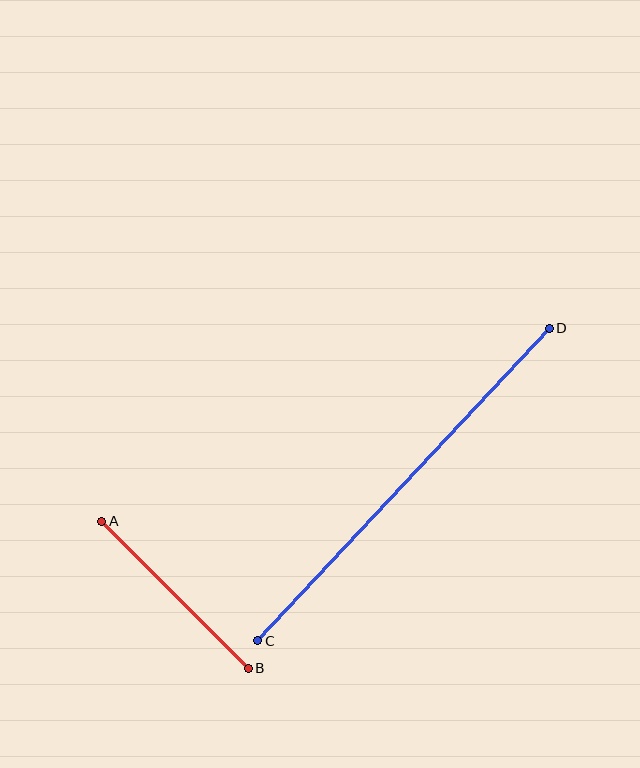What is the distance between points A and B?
The distance is approximately 207 pixels.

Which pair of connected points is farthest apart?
Points C and D are farthest apart.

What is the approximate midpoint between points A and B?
The midpoint is at approximately (175, 595) pixels.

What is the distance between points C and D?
The distance is approximately 428 pixels.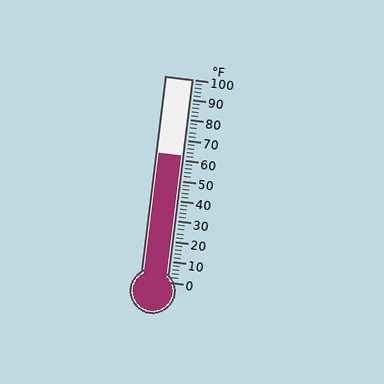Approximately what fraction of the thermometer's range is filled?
The thermometer is filled to approximately 60% of its range.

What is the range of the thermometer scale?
The thermometer scale ranges from 0°F to 100°F.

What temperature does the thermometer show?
The thermometer shows approximately 62°F.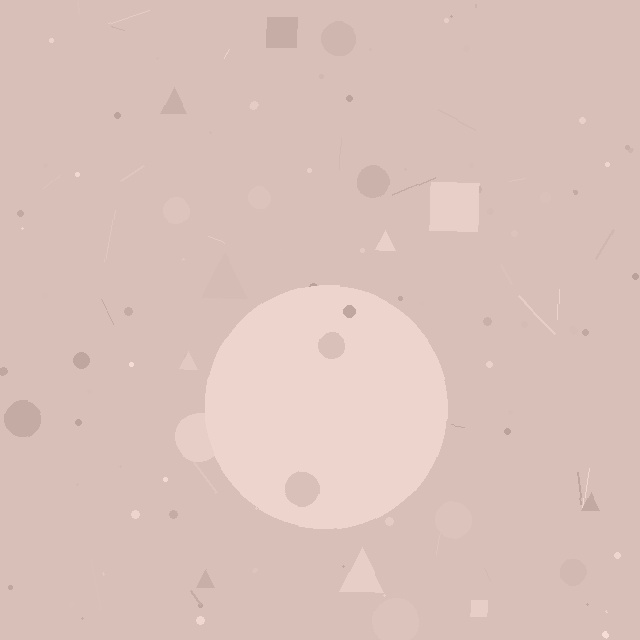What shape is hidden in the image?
A circle is hidden in the image.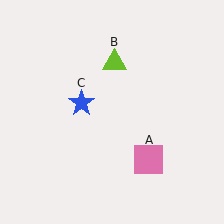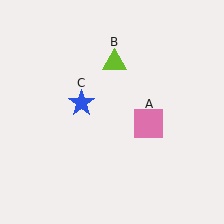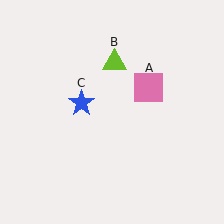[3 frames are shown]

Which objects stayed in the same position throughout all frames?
Lime triangle (object B) and blue star (object C) remained stationary.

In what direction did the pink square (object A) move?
The pink square (object A) moved up.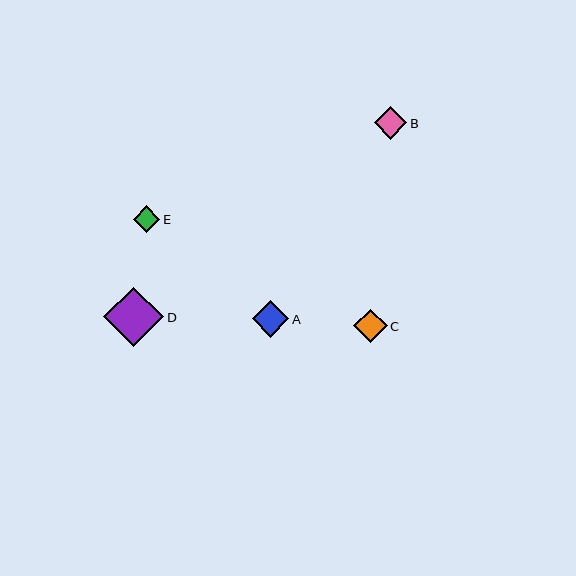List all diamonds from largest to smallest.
From largest to smallest: D, A, C, B, E.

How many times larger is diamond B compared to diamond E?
Diamond B is approximately 1.2 times the size of diamond E.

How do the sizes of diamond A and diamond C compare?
Diamond A and diamond C are approximately the same size.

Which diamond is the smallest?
Diamond E is the smallest with a size of approximately 27 pixels.